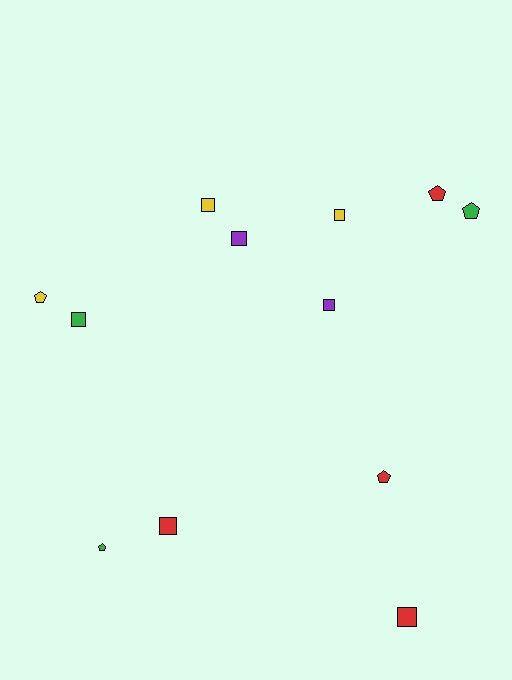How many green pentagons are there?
There are 2 green pentagons.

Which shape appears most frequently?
Square, with 7 objects.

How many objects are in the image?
There are 12 objects.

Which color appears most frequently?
Red, with 4 objects.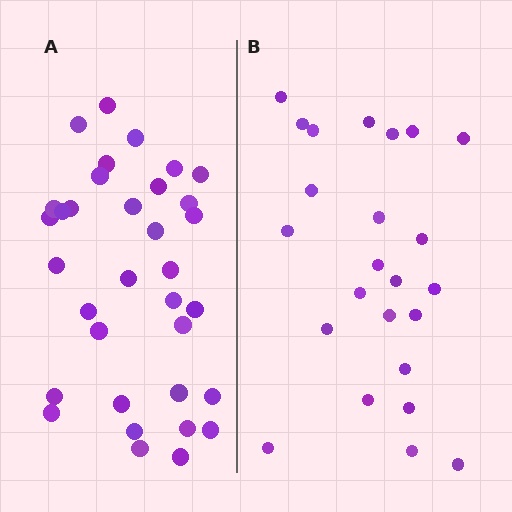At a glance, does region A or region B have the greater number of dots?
Region A (the left region) has more dots.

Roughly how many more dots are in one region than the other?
Region A has roughly 10 or so more dots than region B.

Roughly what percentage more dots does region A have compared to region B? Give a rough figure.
About 40% more.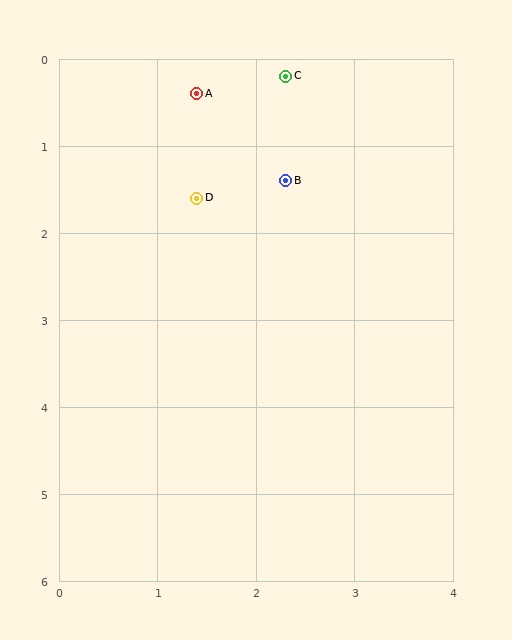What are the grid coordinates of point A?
Point A is at approximately (1.4, 0.4).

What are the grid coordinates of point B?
Point B is at approximately (2.3, 1.4).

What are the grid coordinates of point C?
Point C is at approximately (2.3, 0.2).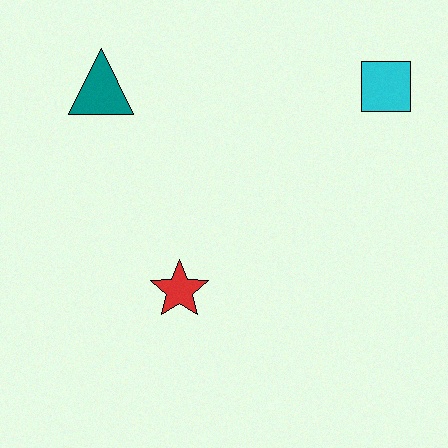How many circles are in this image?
There are no circles.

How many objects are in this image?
There are 3 objects.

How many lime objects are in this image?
There are no lime objects.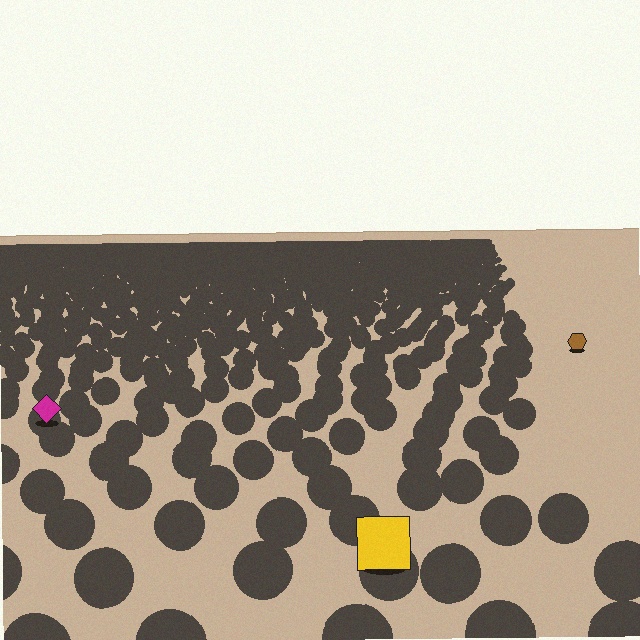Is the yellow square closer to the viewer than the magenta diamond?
Yes. The yellow square is closer — you can tell from the texture gradient: the ground texture is coarser near it.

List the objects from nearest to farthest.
From nearest to farthest: the yellow square, the magenta diamond, the brown hexagon.